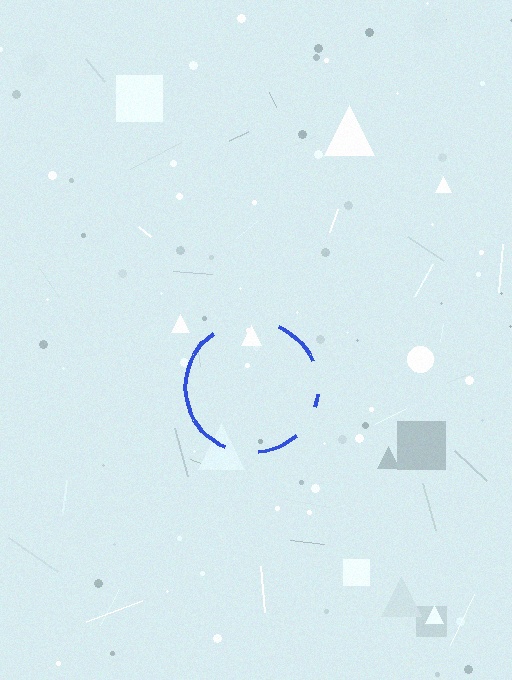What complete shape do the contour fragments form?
The contour fragments form a circle.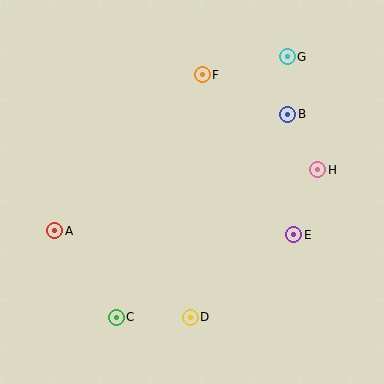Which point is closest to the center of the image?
Point E at (294, 235) is closest to the center.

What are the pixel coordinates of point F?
Point F is at (202, 75).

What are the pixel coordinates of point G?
Point G is at (287, 57).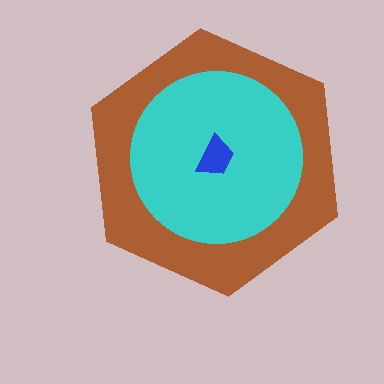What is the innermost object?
The blue trapezoid.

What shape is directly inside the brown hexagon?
The cyan circle.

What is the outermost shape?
The brown hexagon.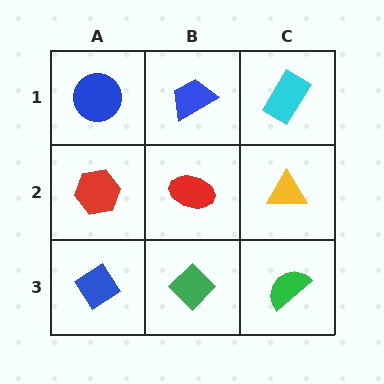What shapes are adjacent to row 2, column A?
A blue circle (row 1, column A), a blue diamond (row 3, column A), a red ellipse (row 2, column B).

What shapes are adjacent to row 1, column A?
A red hexagon (row 2, column A), a blue trapezoid (row 1, column B).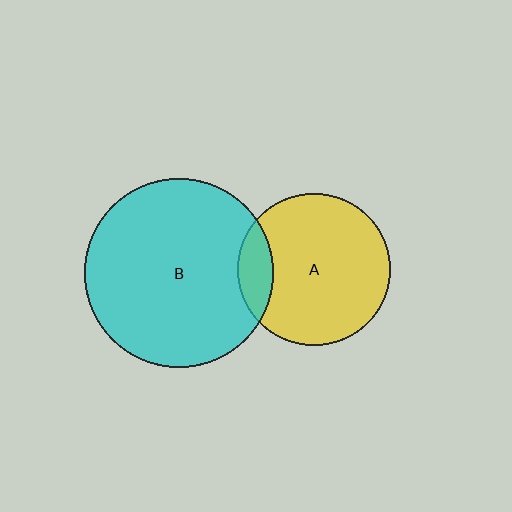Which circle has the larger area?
Circle B (cyan).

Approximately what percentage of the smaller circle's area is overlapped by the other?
Approximately 15%.